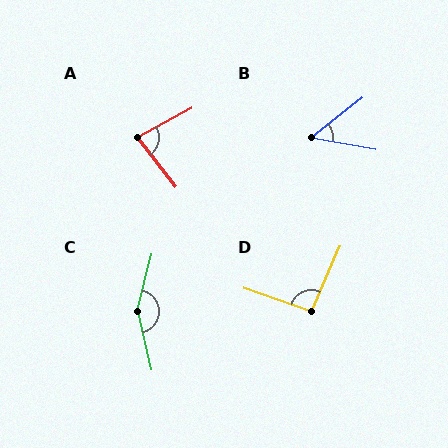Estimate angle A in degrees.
Approximately 80 degrees.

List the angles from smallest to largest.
B (47°), A (80°), D (95°), C (153°).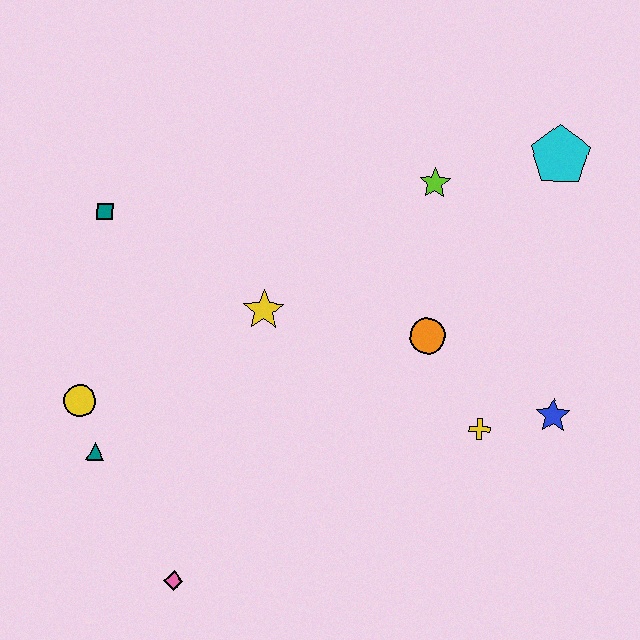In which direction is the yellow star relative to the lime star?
The yellow star is to the left of the lime star.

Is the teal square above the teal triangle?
Yes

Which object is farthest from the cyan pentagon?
The pink diamond is farthest from the cyan pentagon.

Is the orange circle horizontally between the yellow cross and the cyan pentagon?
No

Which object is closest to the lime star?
The cyan pentagon is closest to the lime star.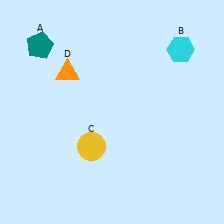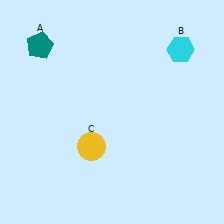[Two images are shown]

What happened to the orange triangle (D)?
The orange triangle (D) was removed in Image 2. It was in the top-left area of Image 1.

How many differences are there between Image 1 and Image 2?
There is 1 difference between the two images.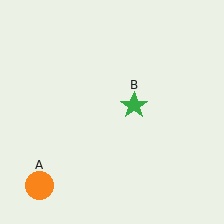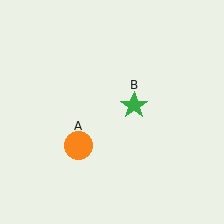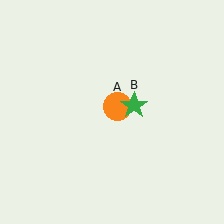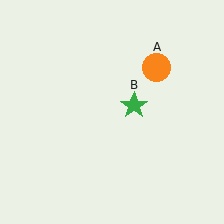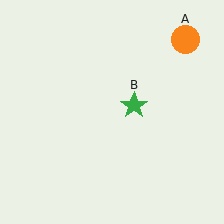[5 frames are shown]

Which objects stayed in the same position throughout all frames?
Green star (object B) remained stationary.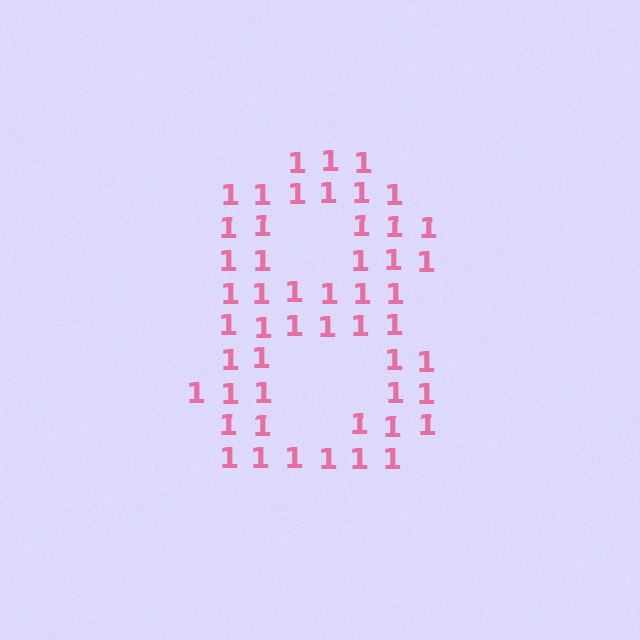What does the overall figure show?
The overall figure shows the digit 8.